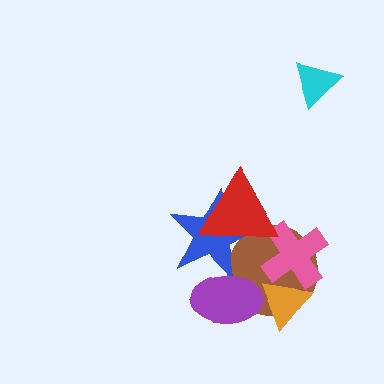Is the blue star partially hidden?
Yes, it is partially covered by another shape.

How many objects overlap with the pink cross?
3 objects overlap with the pink cross.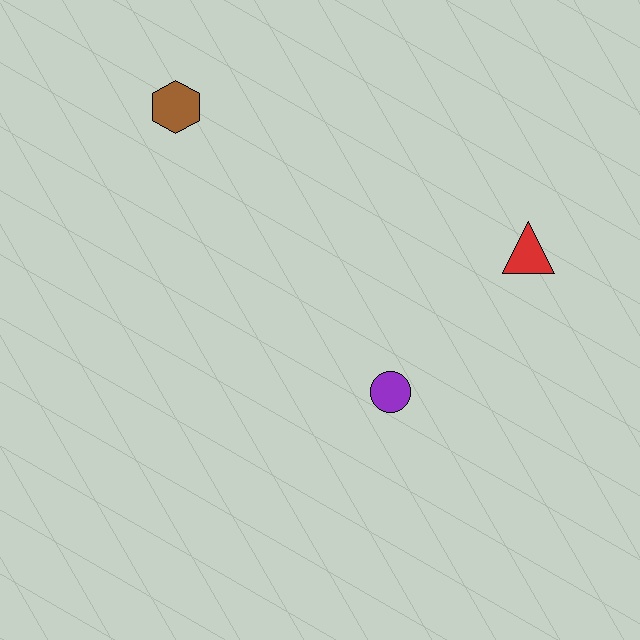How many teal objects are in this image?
There are no teal objects.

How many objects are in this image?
There are 3 objects.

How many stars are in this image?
There are no stars.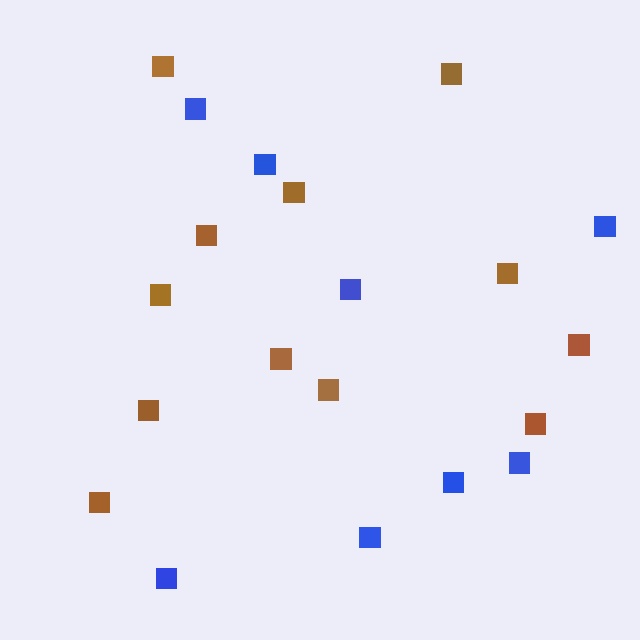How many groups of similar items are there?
There are 2 groups: one group of brown squares (12) and one group of blue squares (8).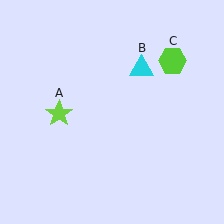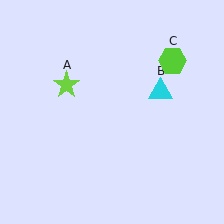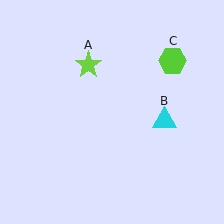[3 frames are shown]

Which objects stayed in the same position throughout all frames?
Lime hexagon (object C) remained stationary.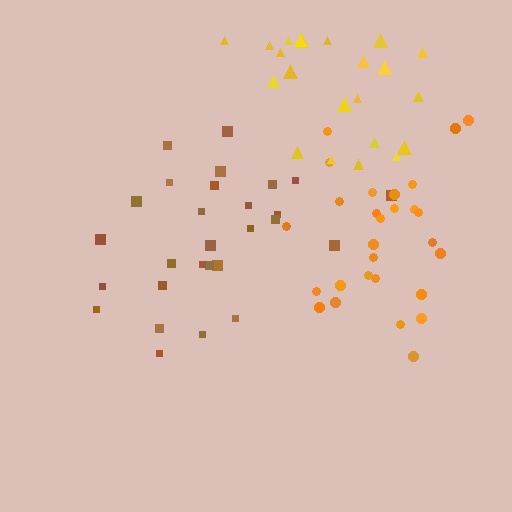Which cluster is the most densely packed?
Orange.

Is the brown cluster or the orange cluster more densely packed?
Orange.